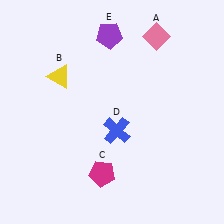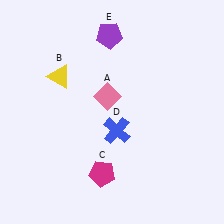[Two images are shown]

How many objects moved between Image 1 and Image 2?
1 object moved between the two images.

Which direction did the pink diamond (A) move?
The pink diamond (A) moved down.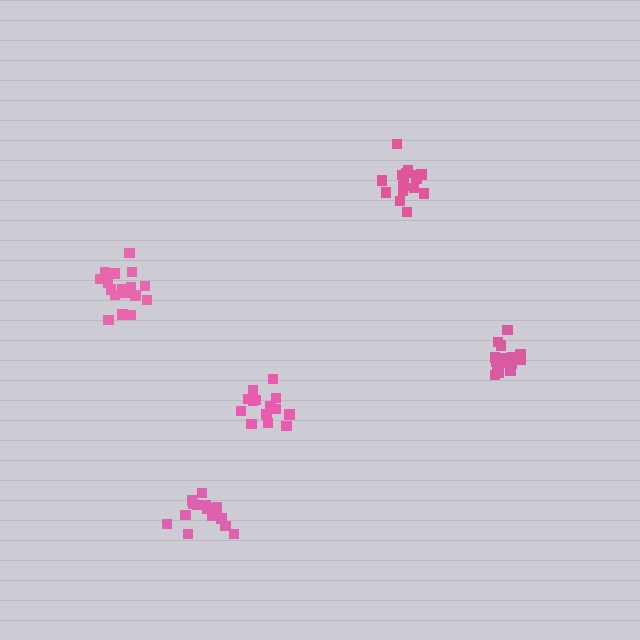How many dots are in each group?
Group 1: 19 dots, Group 2: 18 dots, Group 3: 15 dots, Group 4: 15 dots, Group 5: 14 dots (81 total).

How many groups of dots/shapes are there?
There are 5 groups.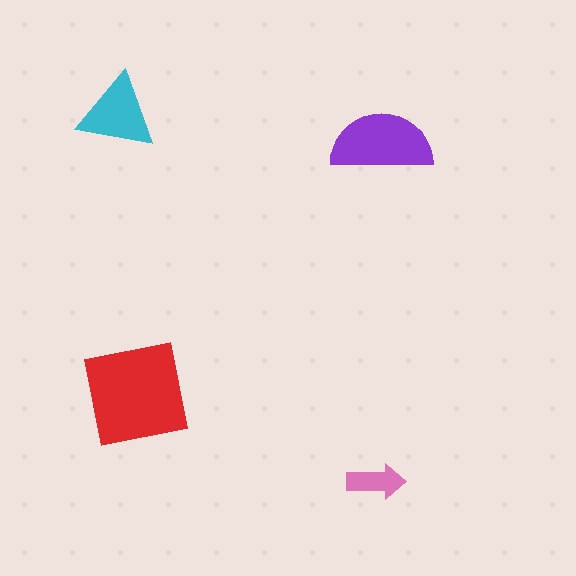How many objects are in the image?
There are 4 objects in the image.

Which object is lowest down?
The pink arrow is bottommost.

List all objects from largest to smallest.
The red square, the purple semicircle, the cyan triangle, the pink arrow.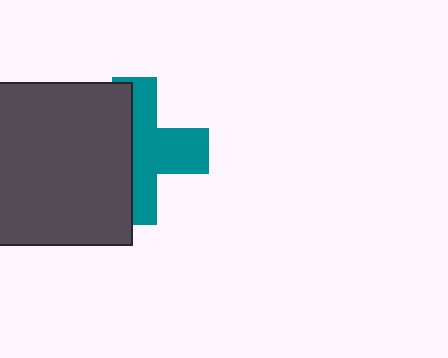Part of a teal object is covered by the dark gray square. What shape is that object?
It is a cross.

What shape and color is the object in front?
The object in front is a dark gray square.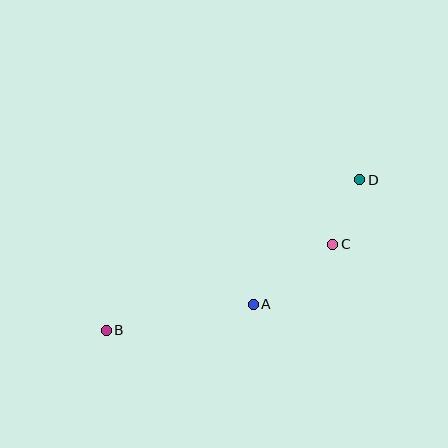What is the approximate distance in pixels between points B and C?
The distance between B and C is approximately 242 pixels.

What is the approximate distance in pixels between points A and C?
The distance between A and C is approximately 100 pixels.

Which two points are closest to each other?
Points C and D are closest to each other.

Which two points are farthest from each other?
Points B and D are farthest from each other.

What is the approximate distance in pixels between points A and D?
The distance between A and D is approximately 164 pixels.